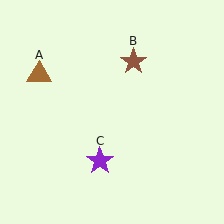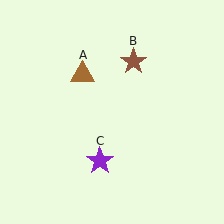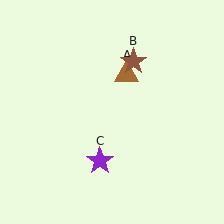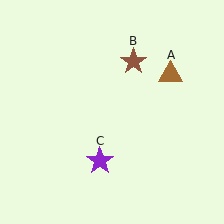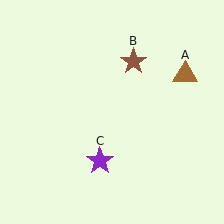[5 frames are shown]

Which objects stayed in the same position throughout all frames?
Brown star (object B) and purple star (object C) remained stationary.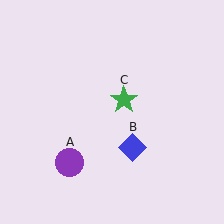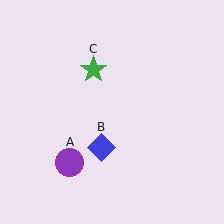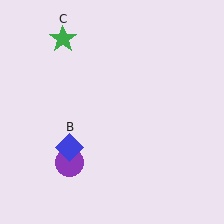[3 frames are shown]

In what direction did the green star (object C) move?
The green star (object C) moved up and to the left.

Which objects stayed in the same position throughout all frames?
Purple circle (object A) remained stationary.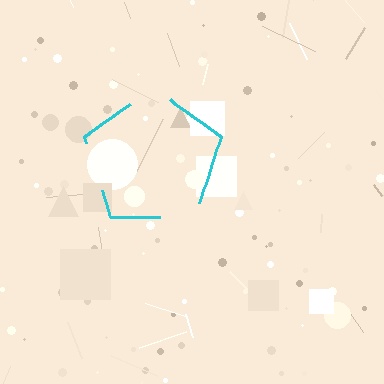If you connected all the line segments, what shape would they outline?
They would outline a pentagon.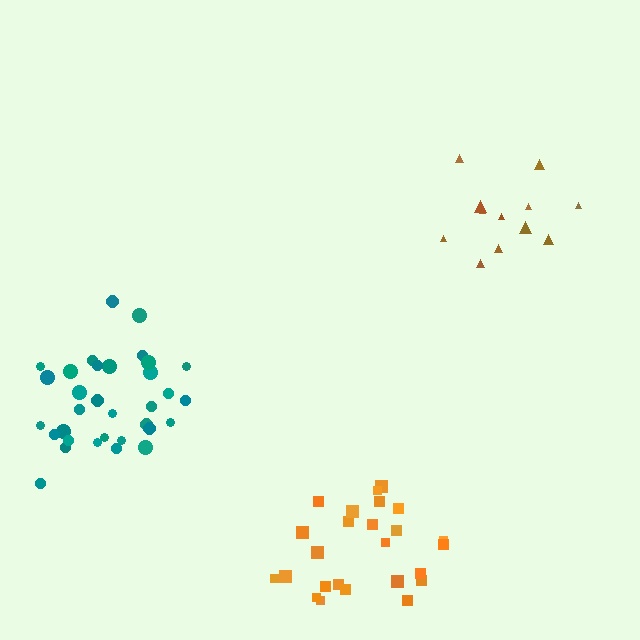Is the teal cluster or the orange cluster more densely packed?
Teal.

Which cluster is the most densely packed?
Teal.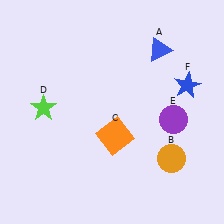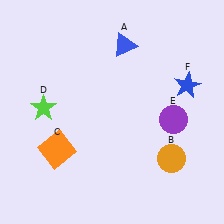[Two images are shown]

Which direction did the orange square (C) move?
The orange square (C) moved left.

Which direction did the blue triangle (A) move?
The blue triangle (A) moved left.